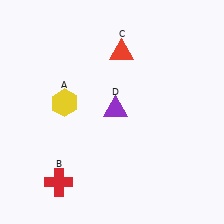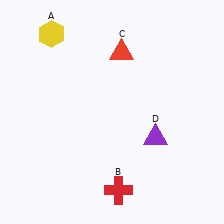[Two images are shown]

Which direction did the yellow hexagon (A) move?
The yellow hexagon (A) moved up.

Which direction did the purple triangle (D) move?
The purple triangle (D) moved right.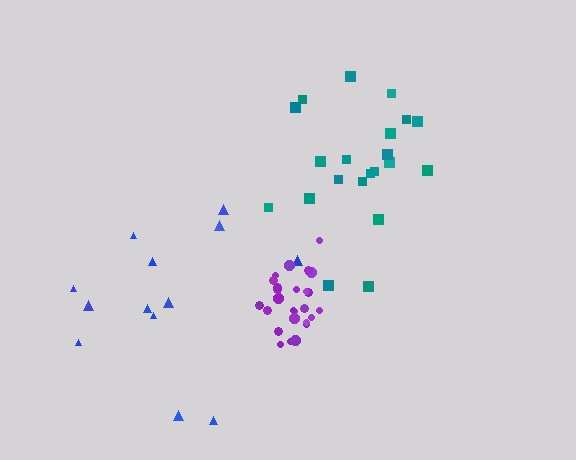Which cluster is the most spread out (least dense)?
Blue.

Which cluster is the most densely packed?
Purple.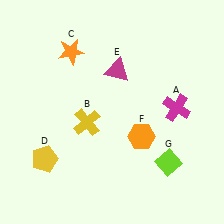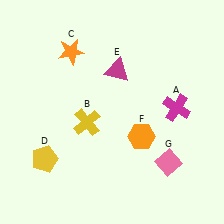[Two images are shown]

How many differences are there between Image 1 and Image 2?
There is 1 difference between the two images.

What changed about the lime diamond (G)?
In Image 1, G is lime. In Image 2, it changed to pink.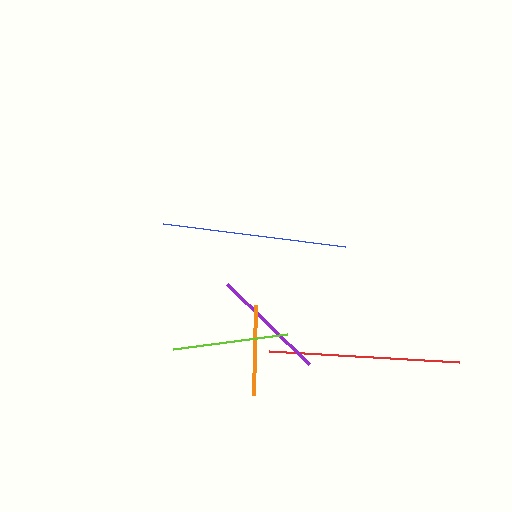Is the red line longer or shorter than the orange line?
The red line is longer than the orange line.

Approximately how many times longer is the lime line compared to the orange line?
The lime line is approximately 1.3 times the length of the orange line.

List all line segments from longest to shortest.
From longest to shortest: red, blue, purple, lime, orange.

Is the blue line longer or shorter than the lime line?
The blue line is longer than the lime line.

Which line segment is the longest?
The red line is the longest at approximately 191 pixels.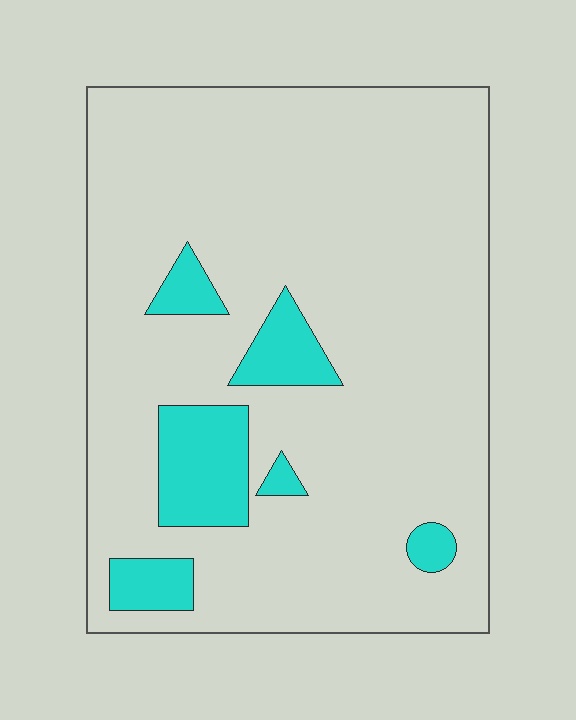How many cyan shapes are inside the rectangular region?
6.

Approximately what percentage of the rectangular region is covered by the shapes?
Approximately 15%.